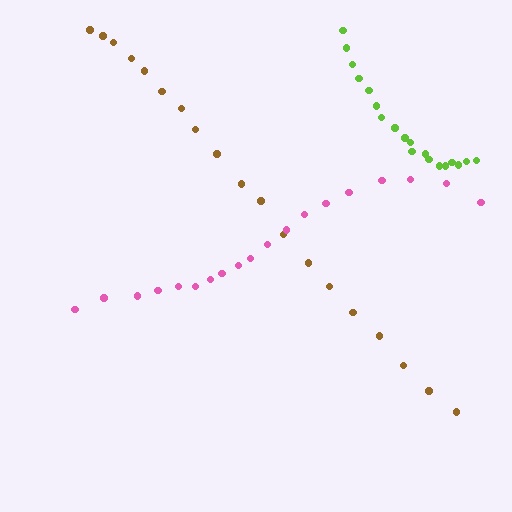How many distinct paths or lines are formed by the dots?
There are 3 distinct paths.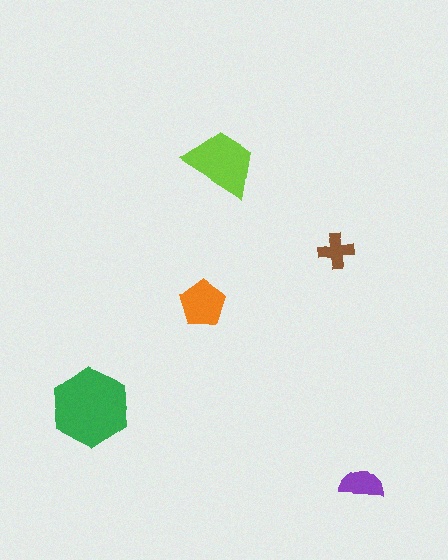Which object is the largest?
The green hexagon.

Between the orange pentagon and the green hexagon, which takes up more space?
The green hexagon.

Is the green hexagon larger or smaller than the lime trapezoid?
Larger.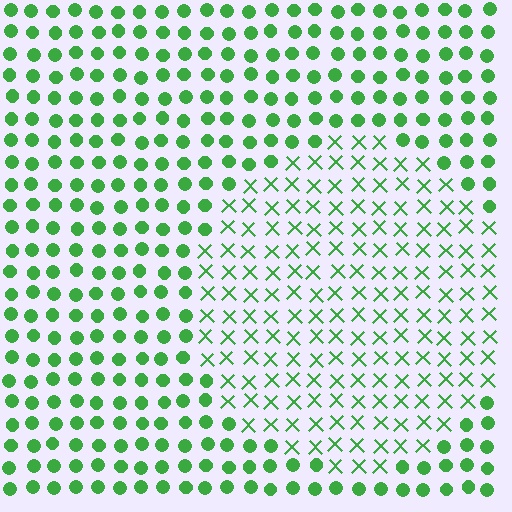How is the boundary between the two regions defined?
The boundary is defined by a change in element shape: X marks inside vs. circles outside. All elements share the same color and spacing.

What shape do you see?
I see a circle.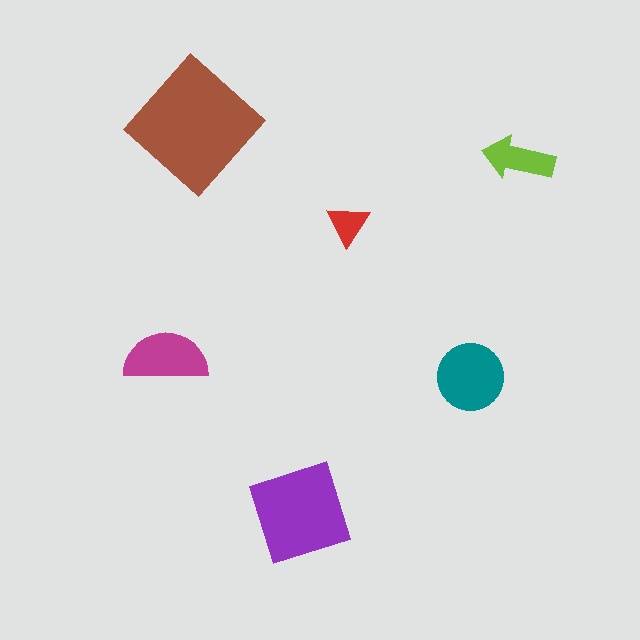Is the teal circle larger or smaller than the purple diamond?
Smaller.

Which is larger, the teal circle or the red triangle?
The teal circle.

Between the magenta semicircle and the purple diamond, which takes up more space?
The purple diamond.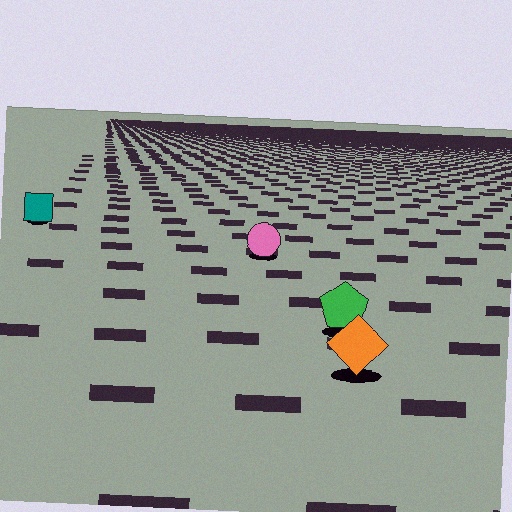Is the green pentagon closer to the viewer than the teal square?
Yes. The green pentagon is closer — you can tell from the texture gradient: the ground texture is coarser near it.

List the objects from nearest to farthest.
From nearest to farthest: the orange diamond, the green pentagon, the pink circle, the teal square.